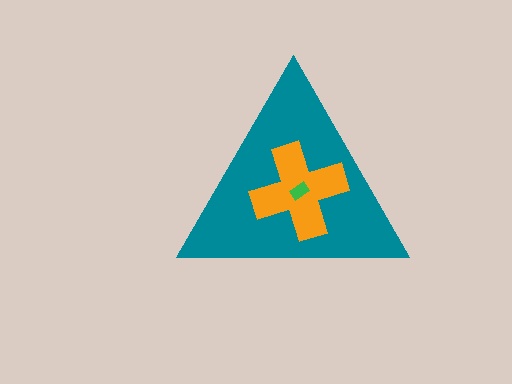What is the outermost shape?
The teal triangle.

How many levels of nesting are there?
3.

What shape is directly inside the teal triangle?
The orange cross.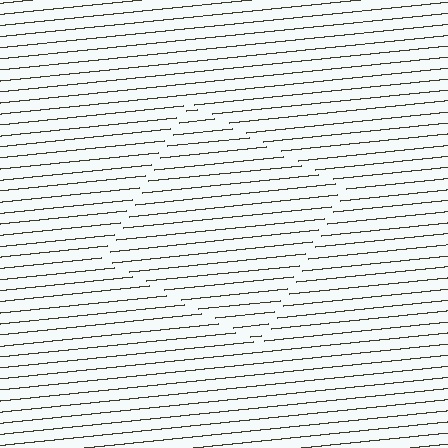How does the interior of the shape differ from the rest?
The interior of the shape contains the same grating, shifted by half a period — the contour is defined by the phase discontinuity where line-ends from the inner and outer gratings abut.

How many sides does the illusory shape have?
4 sides — the line-ends trace a square.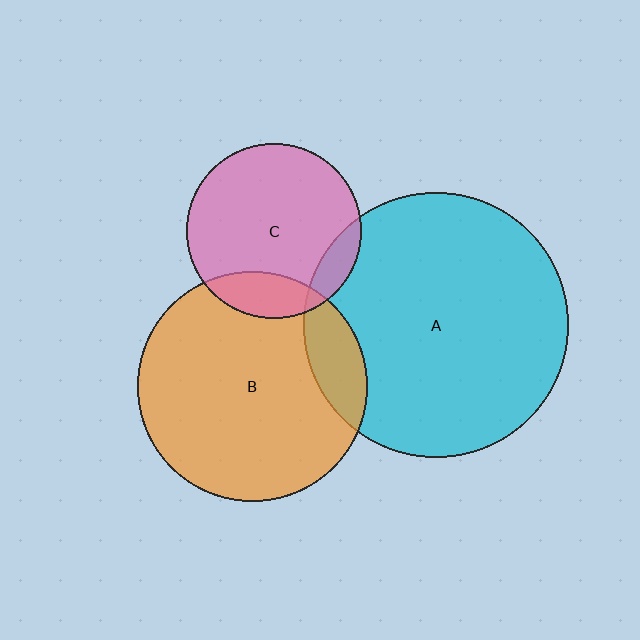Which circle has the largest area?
Circle A (cyan).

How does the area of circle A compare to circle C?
Approximately 2.3 times.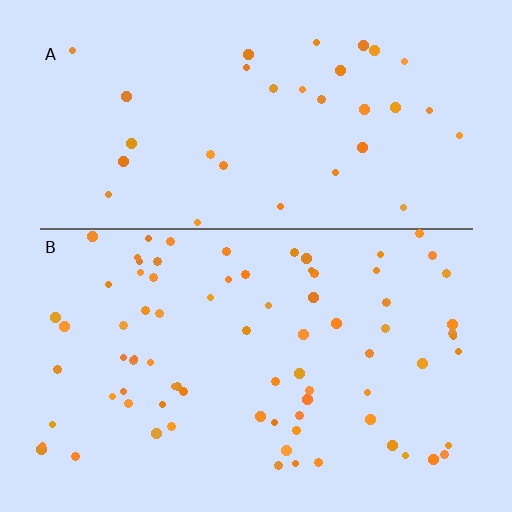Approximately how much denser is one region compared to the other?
Approximately 2.3× — region B over region A.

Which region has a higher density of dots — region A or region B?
B (the bottom).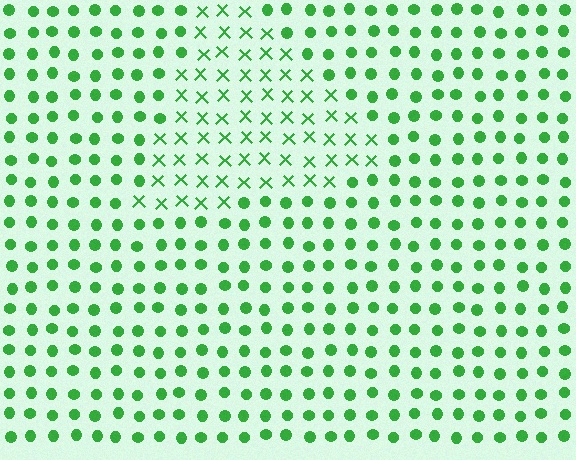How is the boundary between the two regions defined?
The boundary is defined by a change in element shape: X marks inside vs. circles outside. All elements share the same color and spacing.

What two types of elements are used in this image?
The image uses X marks inside the triangle region and circles outside it.